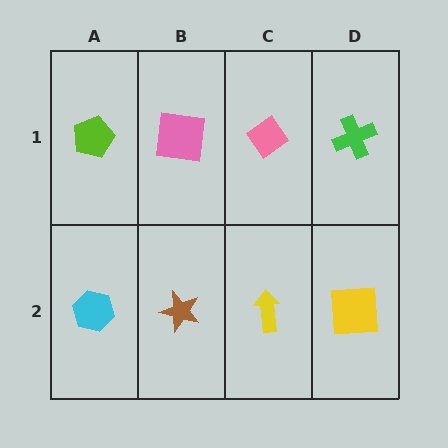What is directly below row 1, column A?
A cyan hexagon.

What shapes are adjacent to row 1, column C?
A yellow arrow (row 2, column C), a pink square (row 1, column B), a green cross (row 1, column D).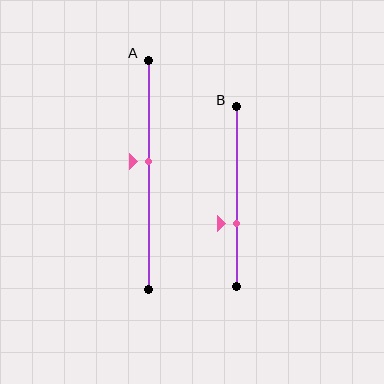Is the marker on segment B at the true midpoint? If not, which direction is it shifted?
No, the marker on segment B is shifted downward by about 15% of the segment length.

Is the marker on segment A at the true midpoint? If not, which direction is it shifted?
No, the marker on segment A is shifted upward by about 6% of the segment length.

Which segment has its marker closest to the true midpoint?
Segment A has its marker closest to the true midpoint.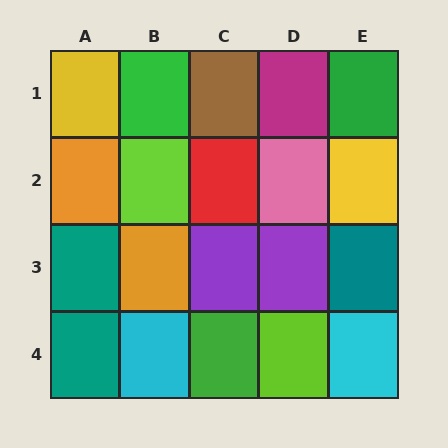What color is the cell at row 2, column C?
Red.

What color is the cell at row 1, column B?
Green.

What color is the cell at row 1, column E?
Green.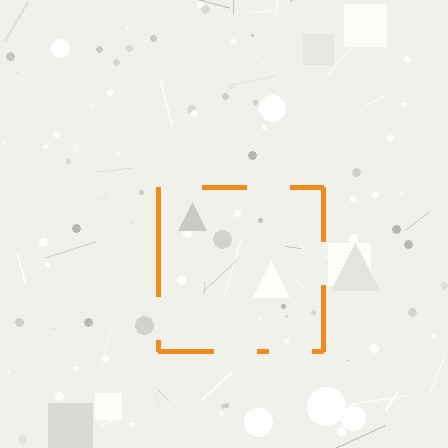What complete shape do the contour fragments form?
The contour fragments form a square.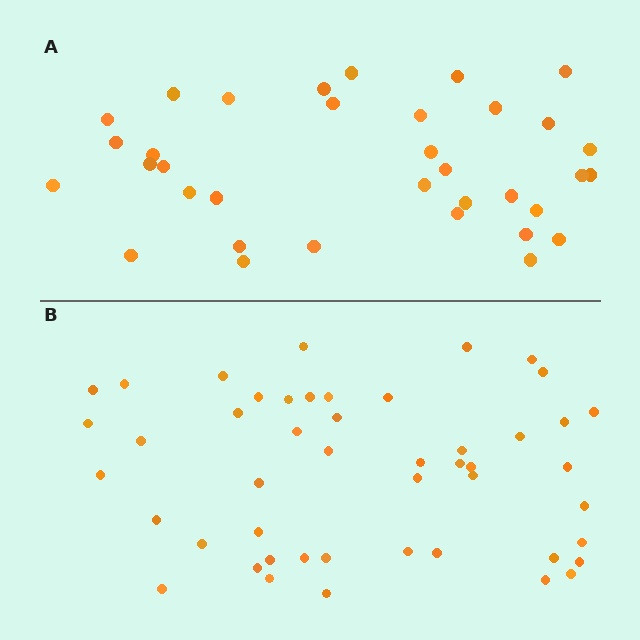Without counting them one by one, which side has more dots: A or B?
Region B (the bottom region) has more dots.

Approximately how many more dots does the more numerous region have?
Region B has approximately 15 more dots than region A.